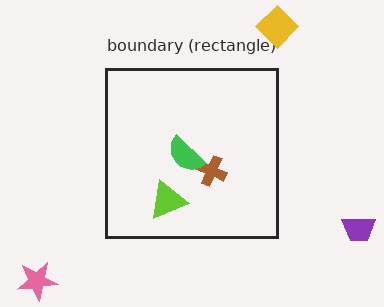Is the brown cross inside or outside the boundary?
Inside.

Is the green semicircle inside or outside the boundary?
Inside.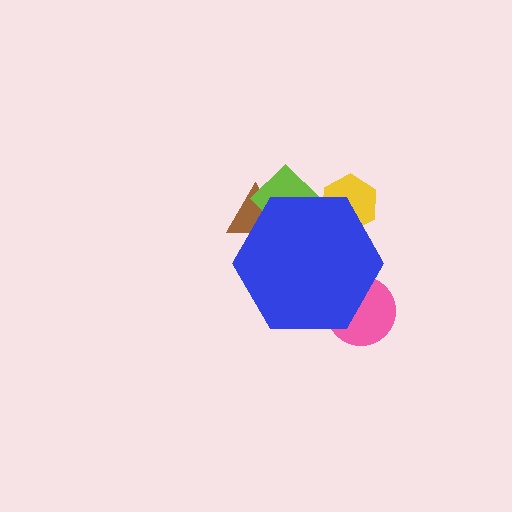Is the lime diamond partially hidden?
Yes, the lime diamond is partially hidden behind the blue hexagon.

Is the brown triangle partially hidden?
Yes, the brown triangle is partially hidden behind the blue hexagon.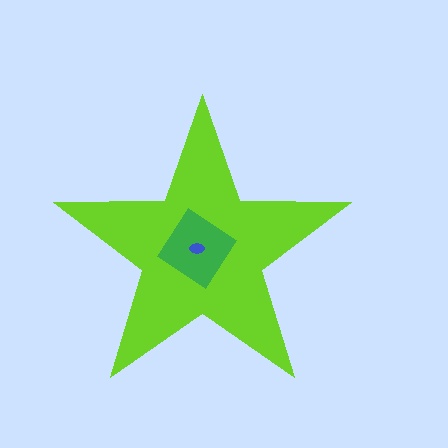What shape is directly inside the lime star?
The green diamond.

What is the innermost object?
The blue ellipse.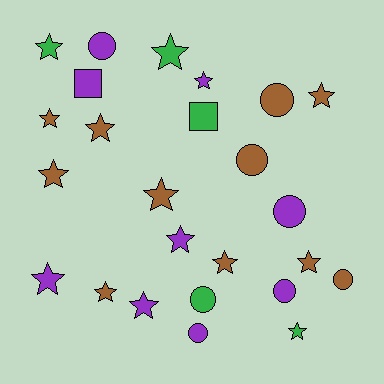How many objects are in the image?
There are 25 objects.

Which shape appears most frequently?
Star, with 15 objects.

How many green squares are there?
There is 1 green square.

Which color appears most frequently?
Brown, with 11 objects.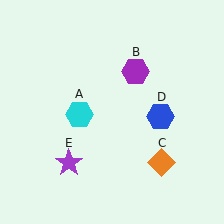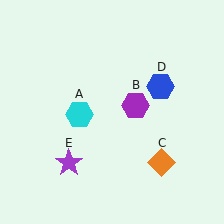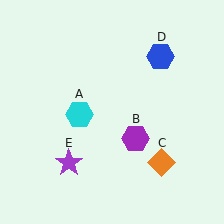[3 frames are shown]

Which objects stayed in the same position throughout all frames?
Cyan hexagon (object A) and orange diamond (object C) and purple star (object E) remained stationary.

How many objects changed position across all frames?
2 objects changed position: purple hexagon (object B), blue hexagon (object D).